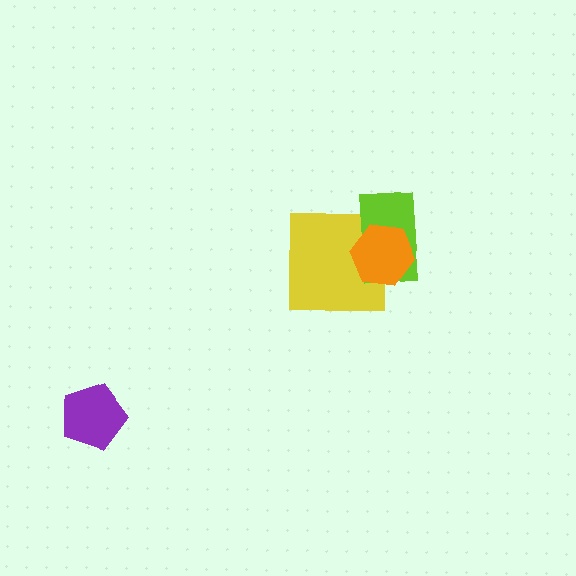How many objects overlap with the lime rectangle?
2 objects overlap with the lime rectangle.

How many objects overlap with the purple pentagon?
0 objects overlap with the purple pentagon.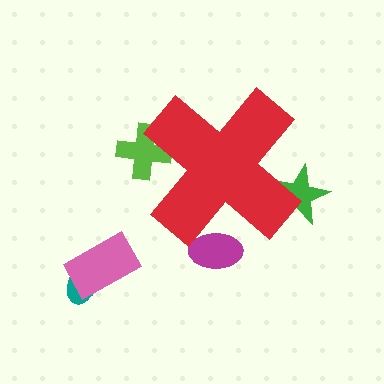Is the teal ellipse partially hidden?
No, the teal ellipse is fully visible.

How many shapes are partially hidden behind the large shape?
3 shapes are partially hidden.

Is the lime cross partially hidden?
Yes, the lime cross is partially hidden behind the red cross.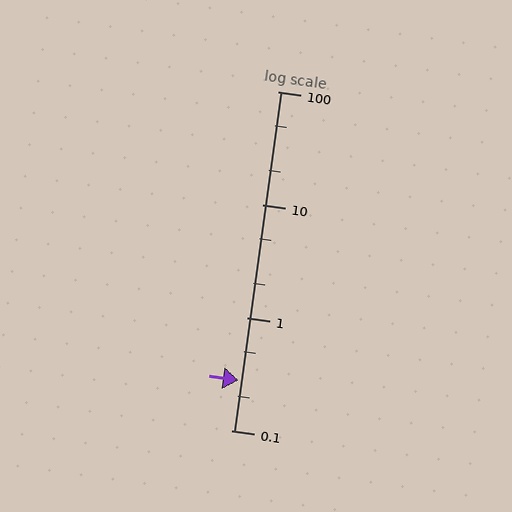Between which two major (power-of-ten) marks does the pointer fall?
The pointer is between 0.1 and 1.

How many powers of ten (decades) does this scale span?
The scale spans 3 decades, from 0.1 to 100.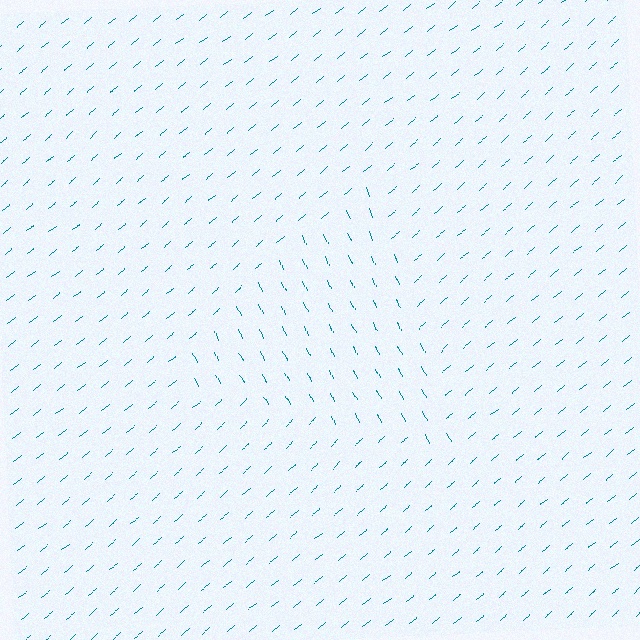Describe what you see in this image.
The image is filled with small teal line segments. A triangle region in the image has lines oriented differently from the surrounding lines, creating a visible texture boundary.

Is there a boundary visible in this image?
Yes, there is a texture boundary formed by a change in line orientation.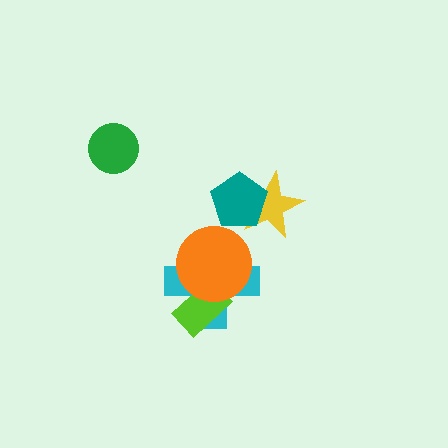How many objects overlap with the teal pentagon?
1 object overlaps with the teal pentagon.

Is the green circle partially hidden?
No, no other shape covers it.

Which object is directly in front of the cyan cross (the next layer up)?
The lime rectangle is directly in front of the cyan cross.